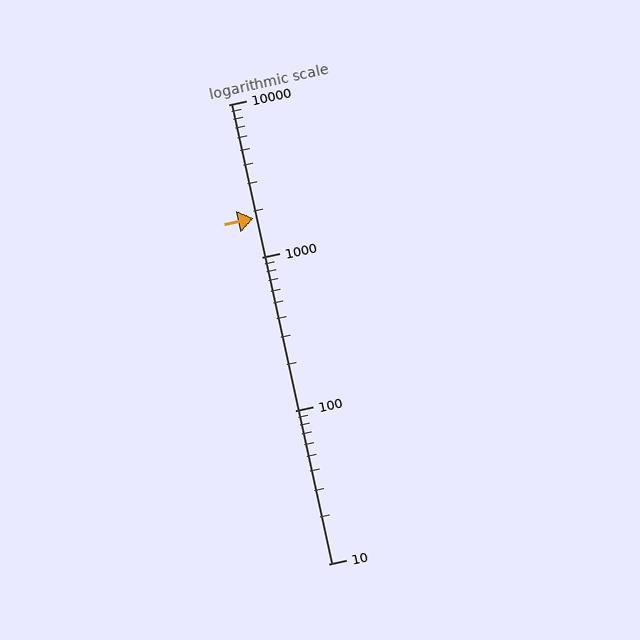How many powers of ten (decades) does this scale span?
The scale spans 3 decades, from 10 to 10000.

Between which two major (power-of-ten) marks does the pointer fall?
The pointer is between 1000 and 10000.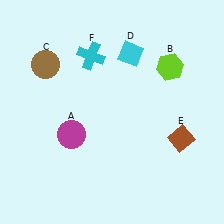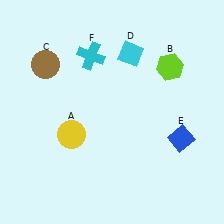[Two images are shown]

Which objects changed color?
A changed from magenta to yellow. E changed from brown to blue.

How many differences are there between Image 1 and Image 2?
There are 2 differences between the two images.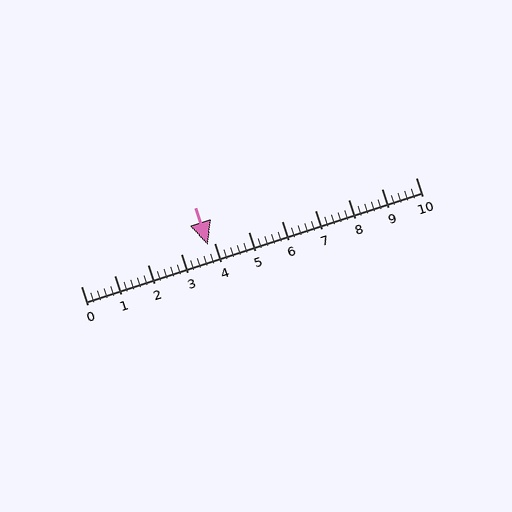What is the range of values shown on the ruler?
The ruler shows values from 0 to 10.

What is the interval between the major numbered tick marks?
The major tick marks are spaced 1 units apart.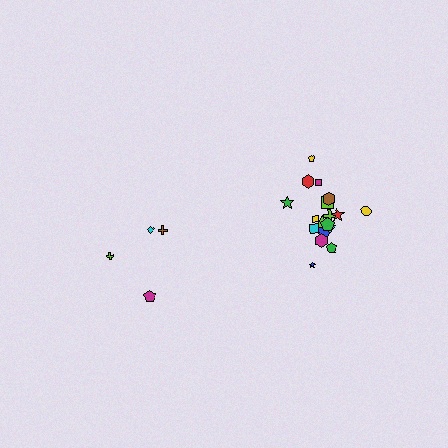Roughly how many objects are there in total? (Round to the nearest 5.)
Roughly 20 objects in total.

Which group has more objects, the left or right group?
The right group.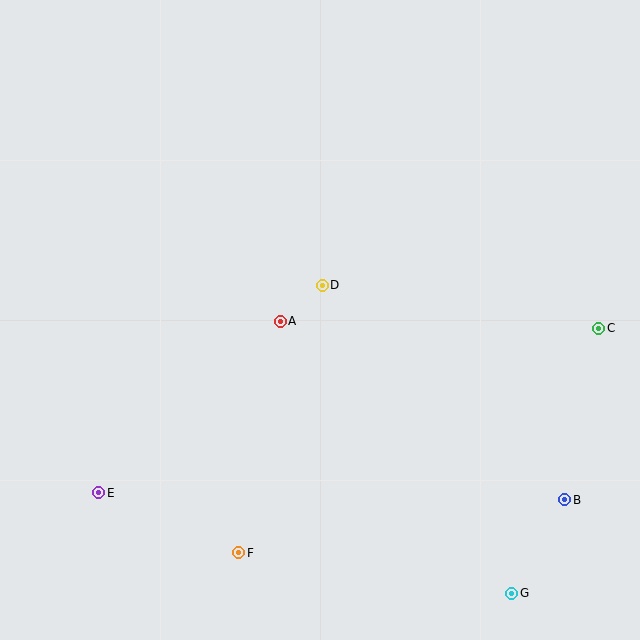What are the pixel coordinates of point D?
Point D is at (322, 285).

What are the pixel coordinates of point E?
Point E is at (99, 493).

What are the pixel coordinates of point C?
Point C is at (599, 328).